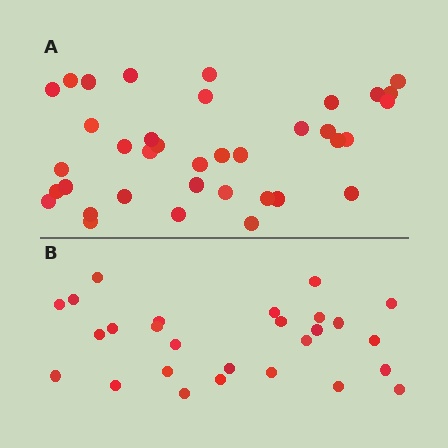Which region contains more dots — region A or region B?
Region A (the top region) has more dots.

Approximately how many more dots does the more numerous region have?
Region A has roughly 10 or so more dots than region B.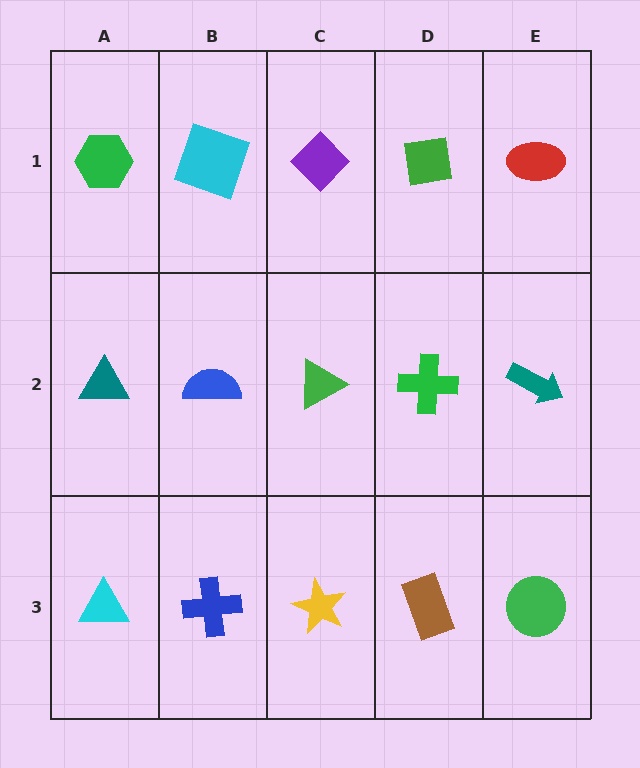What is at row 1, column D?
A green square.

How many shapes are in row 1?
5 shapes.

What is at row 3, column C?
A yellow star.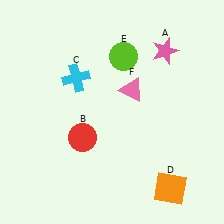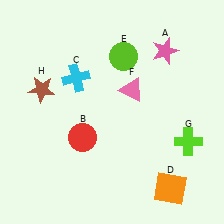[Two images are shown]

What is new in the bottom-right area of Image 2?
A lime cross (G) was added in the bottom-right area of Image 2.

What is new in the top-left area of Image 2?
A brown star (H) was added in the top-left area of Image 2.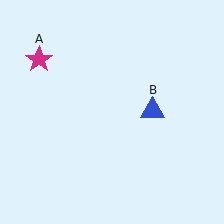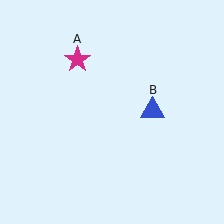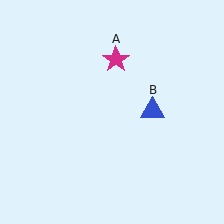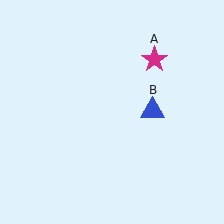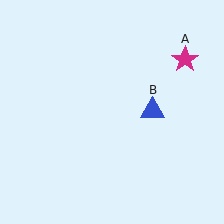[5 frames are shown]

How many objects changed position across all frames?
1 object changed position: magenta star (object A).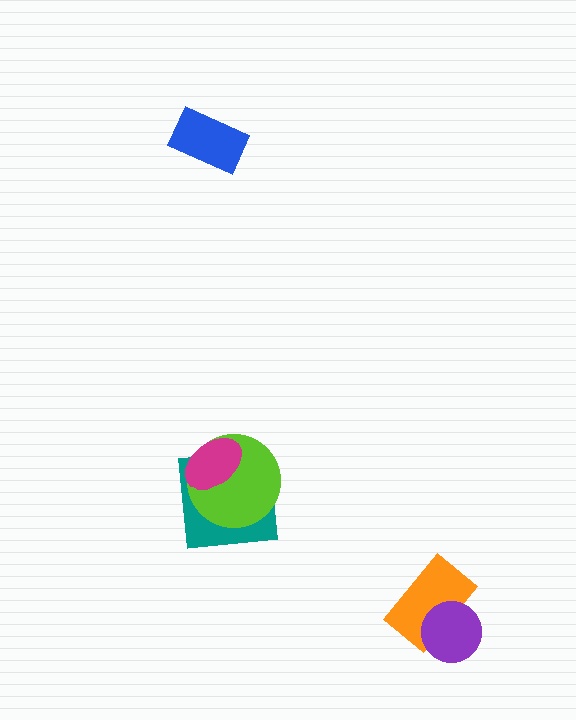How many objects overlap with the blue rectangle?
0 objects overlap with the blue rectangle.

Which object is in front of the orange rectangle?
The purple circle is in front of the orange rectangle.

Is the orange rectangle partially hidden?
Yes, it is partially covered by another shape.